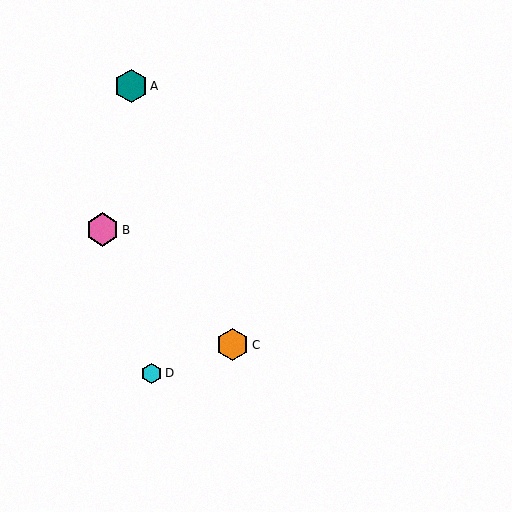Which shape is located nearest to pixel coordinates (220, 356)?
The orange hexagon (labeled C) at (233, 345) is nearest to that location.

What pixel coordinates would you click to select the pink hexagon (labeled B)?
Click at (103, 230) to select the pink hexagon B.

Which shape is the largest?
The pink hexagon (labeled B) is the largest.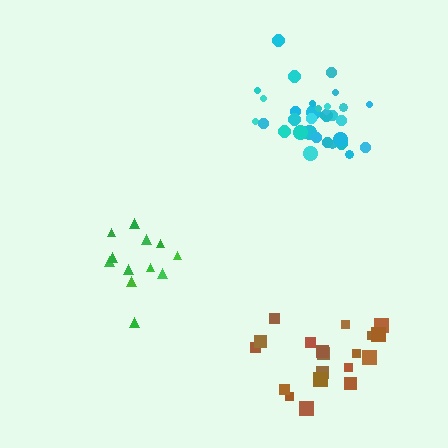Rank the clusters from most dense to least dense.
cyan, green, brown.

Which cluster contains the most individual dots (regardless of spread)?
Cyan (32).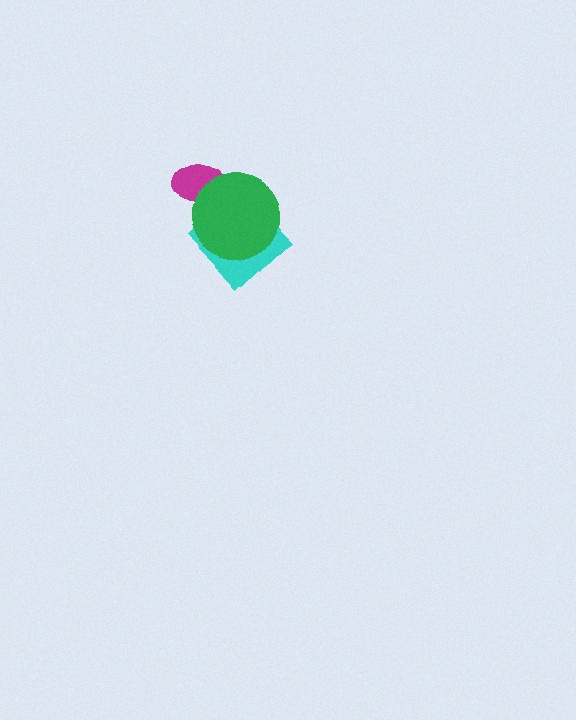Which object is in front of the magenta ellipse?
The green circle is in front of the magenta ellipse.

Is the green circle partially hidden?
No, no other shape covers it.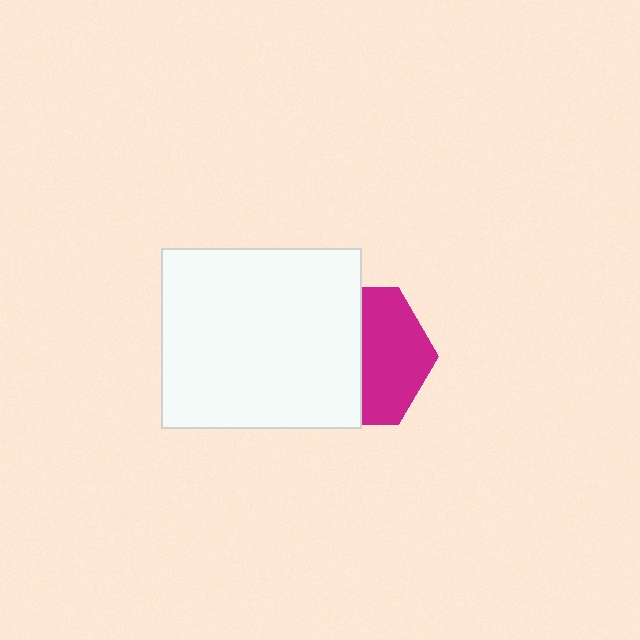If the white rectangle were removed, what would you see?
You would see the complete magenta hexagon.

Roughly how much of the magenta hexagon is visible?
About half of it is visible (roughly 48%).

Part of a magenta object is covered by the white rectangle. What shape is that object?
It is a hexagon.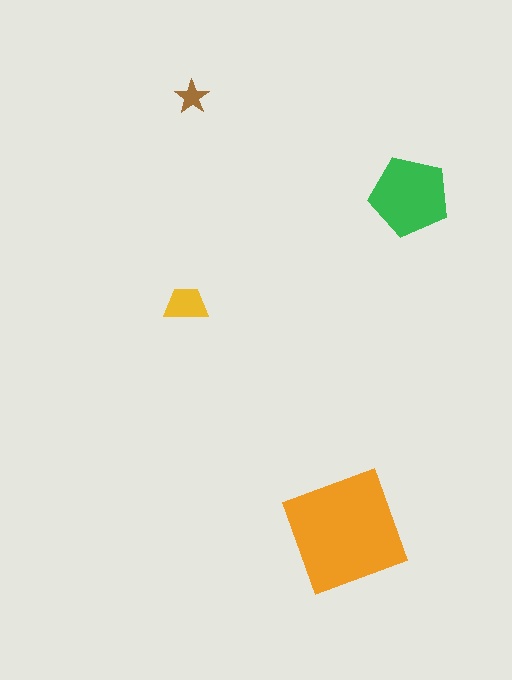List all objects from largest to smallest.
The orange square, the green pentagon, the yellow trapezoid, the brown star.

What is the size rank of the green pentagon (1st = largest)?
2nd.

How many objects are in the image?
There are 4 objects in the image.